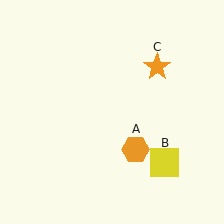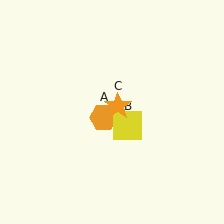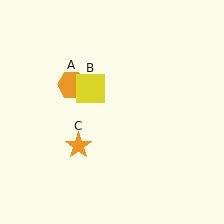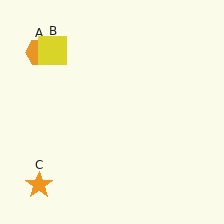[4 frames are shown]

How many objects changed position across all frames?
3 objects changed position: orange hexagon (object A), yellow square (object B), orange star (object C).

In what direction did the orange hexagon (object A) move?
The orange hexagon (object A) moved up and to the left.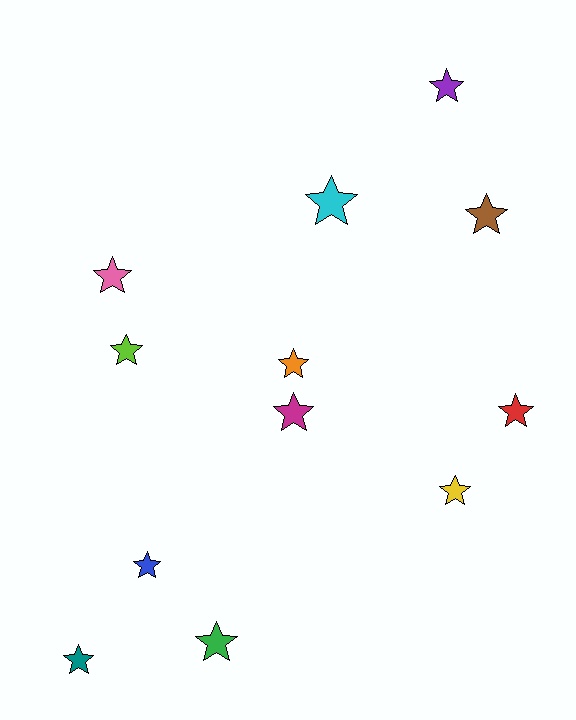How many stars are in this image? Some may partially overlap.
There are 12 stars.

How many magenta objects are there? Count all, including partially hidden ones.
There is 1 magenta object.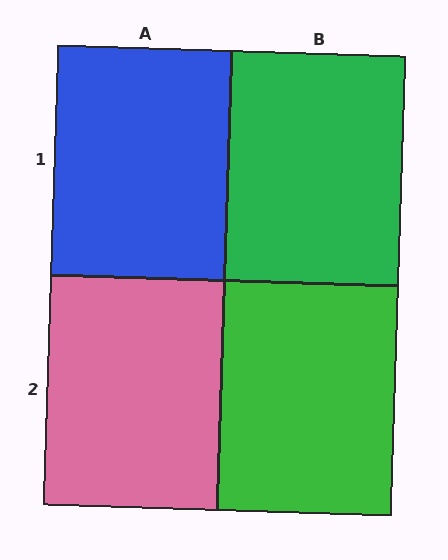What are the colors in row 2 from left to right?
Pink, green.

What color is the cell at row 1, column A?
Blue.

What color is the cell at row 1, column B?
Green.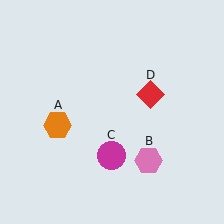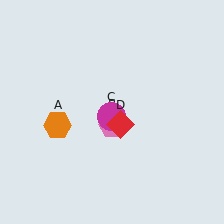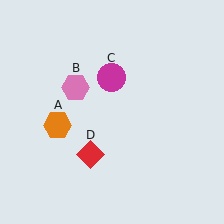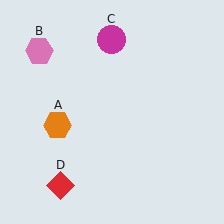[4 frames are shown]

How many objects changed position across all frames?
3 objects changed position: pink hexagon (object B), magenta circle (object C), red diamond (object D).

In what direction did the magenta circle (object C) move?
The magenta circle (object C) moved up.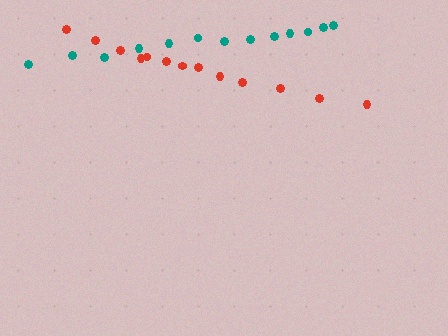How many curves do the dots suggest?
There are 2 distinct paths.